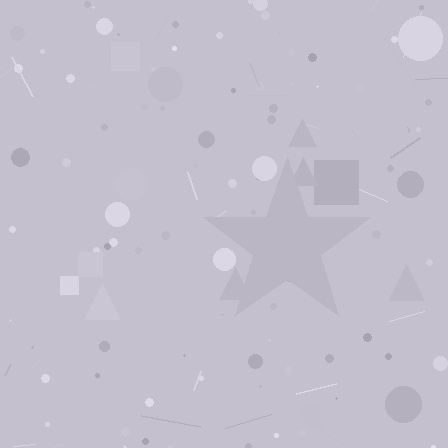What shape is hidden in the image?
A star is hidden in the image.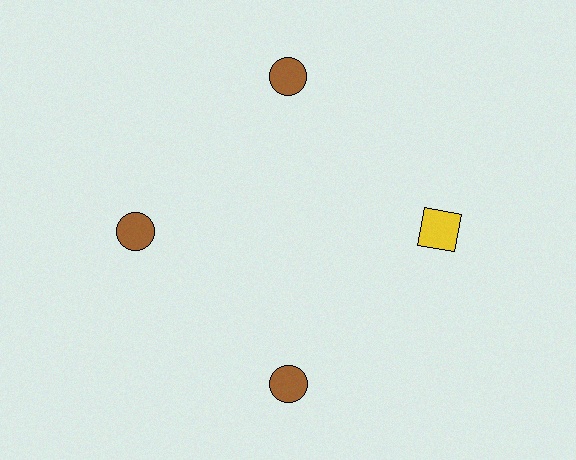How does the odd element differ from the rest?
It differs in both color (yellow instead of brown) and shape (square instead of circle).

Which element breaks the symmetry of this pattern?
The yellow square at roughly the 3 o'clock position breaks the symmetry. All other shapes are brown circles.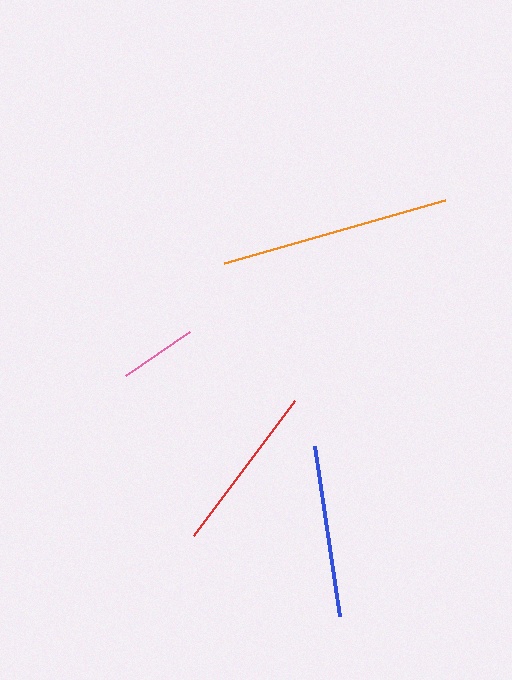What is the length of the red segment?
The red segment is approximately 169 pixels long.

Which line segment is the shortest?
The pink line is the shortest at approximately 78 pixels.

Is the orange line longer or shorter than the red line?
The orange line is longer than the red line.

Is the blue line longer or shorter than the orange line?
The orange line is longer than the blue line.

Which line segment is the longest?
The orange line is the longest at approximately 230 pixels.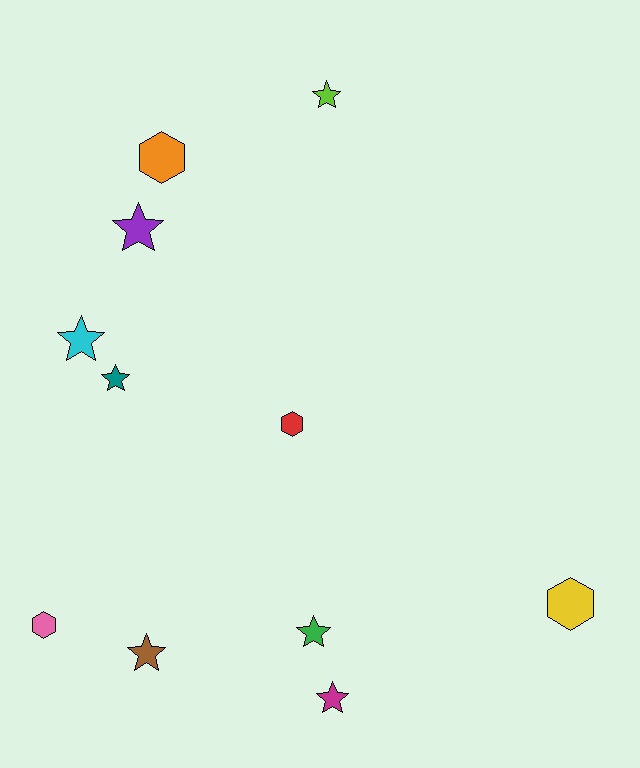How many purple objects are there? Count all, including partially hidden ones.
There is 1 purple object.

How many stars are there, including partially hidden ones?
There are 7 stars.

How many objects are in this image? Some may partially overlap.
There are 11 objects.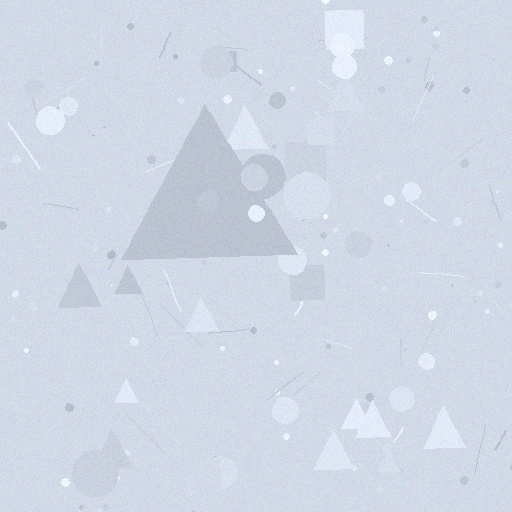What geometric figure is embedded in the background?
A triangle is embedded in the background.